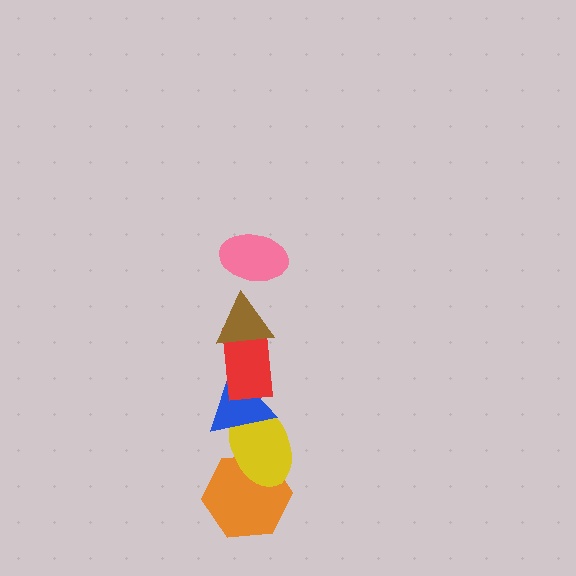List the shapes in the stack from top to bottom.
From top to bottom: the pink ellipse, the brown triangle, the red rectangle, the blue triangle, the yellow ellipse, the orange hexagon.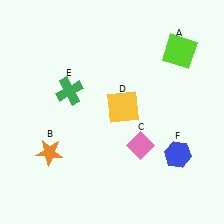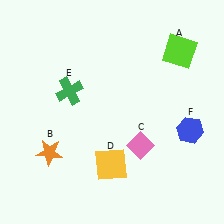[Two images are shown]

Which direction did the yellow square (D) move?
The yellow square (D) moved down.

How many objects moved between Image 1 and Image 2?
2 objects moved between the two images.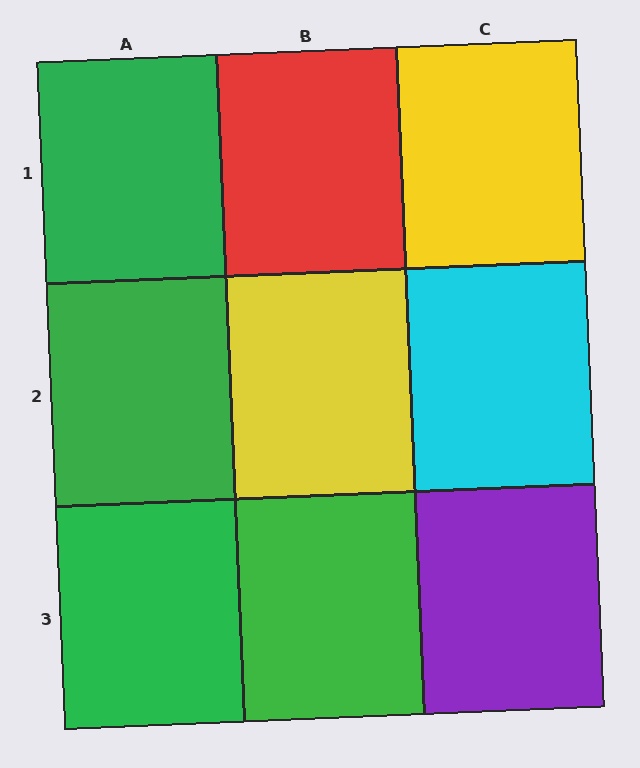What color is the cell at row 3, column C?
Purple.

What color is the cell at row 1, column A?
Green.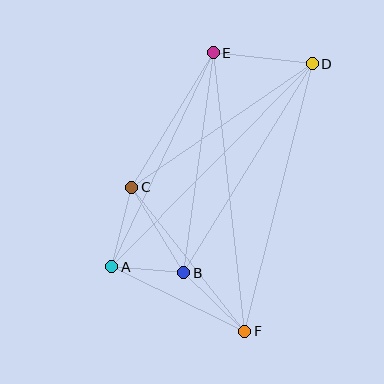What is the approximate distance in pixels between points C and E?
The distance between C and E is approximately 157 pixels.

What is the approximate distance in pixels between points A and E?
The distance between A and E is approximately 237 pixels.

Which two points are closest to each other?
Points A and B are closest to each other.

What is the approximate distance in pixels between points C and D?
The distance between C and D is approximately 219 pixels.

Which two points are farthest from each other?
Points A and D are farthest from each other.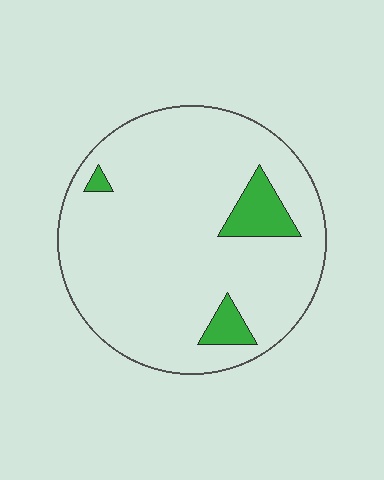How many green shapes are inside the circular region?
3.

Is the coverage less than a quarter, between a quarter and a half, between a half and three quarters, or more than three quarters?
Less than a quarter.